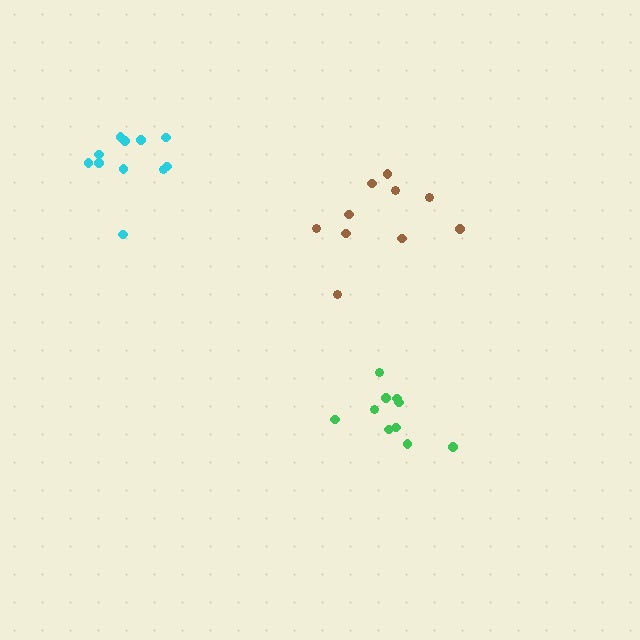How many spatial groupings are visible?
There are 3 spatial groupings.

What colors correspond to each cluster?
The clusters are colored: green, brown, cyan.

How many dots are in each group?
Group 1: 10 dots, Group 2: 10 dots, Group 3: 11 dots (31 total).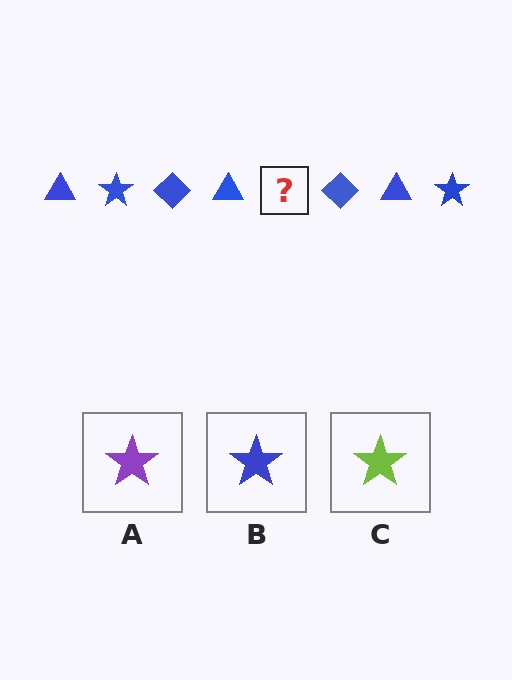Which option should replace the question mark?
Option B.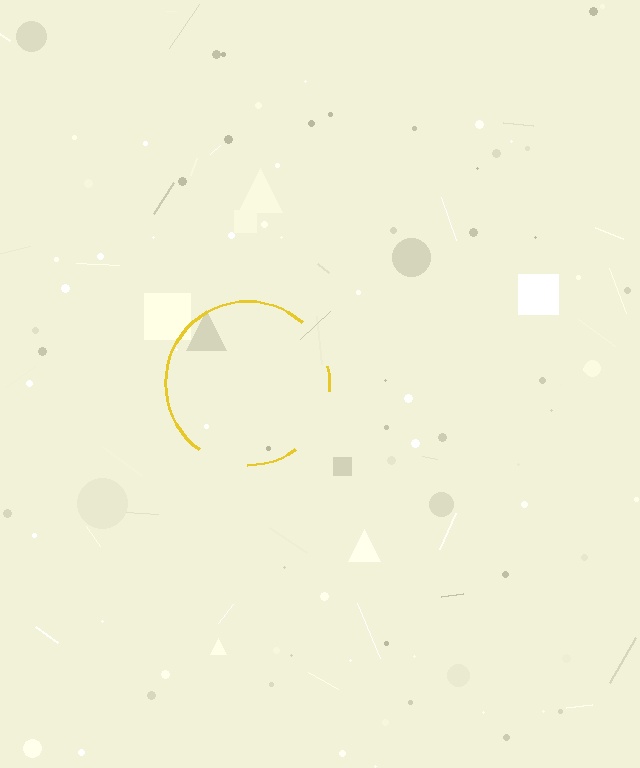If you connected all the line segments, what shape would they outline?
They would outline a circle.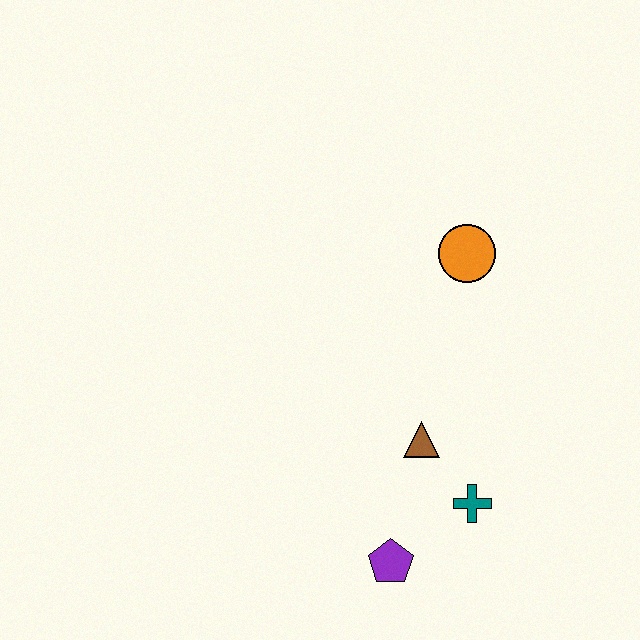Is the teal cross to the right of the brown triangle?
Yes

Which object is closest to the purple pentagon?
The teal cross is closest to the purple pentagon.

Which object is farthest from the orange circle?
The purple pentagon is farthest from the orange circle.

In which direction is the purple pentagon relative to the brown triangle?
The purple pentagon is below the brown triangle.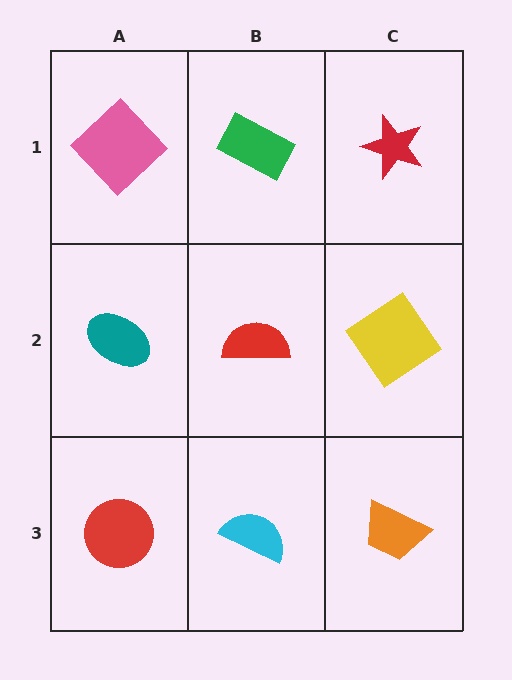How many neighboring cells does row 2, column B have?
4.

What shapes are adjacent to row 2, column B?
A green rectangle (row 1, column B), a cyan semicircle (row 3, column B), a teal ellipse (row 2, column A), a yellow diamond (row 2, column C).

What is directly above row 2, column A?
A pink diamond.